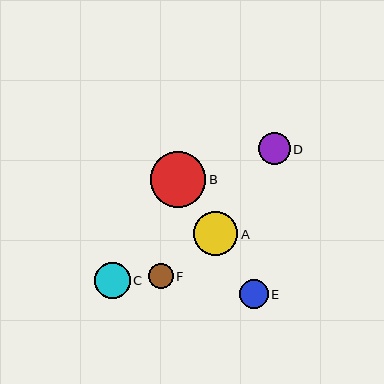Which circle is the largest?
Circle B is the largest with a size of approximately 55 pixels.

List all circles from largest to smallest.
From largest to smallest: B, A, C, D, E, F.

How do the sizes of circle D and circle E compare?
Circle D and circle E are approximately the same size.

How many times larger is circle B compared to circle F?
Circle B is approximately 2.2 times the size of circle F.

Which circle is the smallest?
Circle F is the smallest with a size of approximately 25 pixels.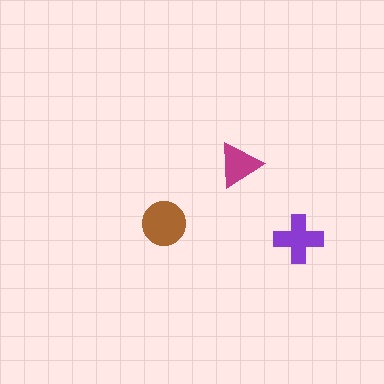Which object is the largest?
The brown circle.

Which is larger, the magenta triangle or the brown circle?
The brown circle.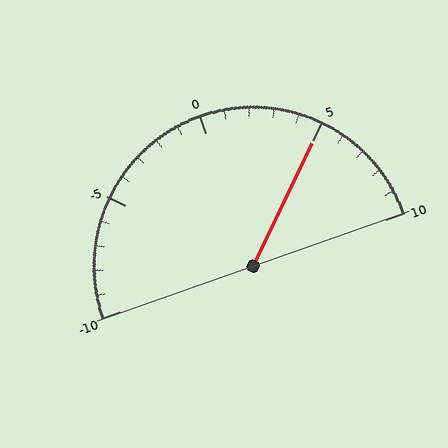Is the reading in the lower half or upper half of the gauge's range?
The reading is in the upper half of the range (-10 to 10).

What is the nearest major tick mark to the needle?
The nearest major tick mark is 5.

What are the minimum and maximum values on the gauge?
The gauge ranges from -10 to 10.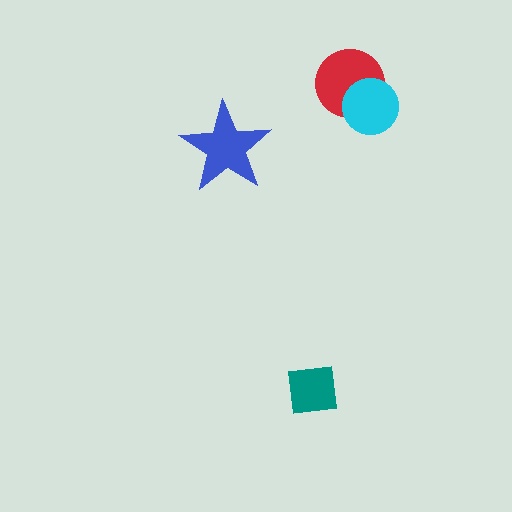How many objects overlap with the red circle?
1 object overlaps with the red circle.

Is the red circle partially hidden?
Yes, it is partially covered by another shape.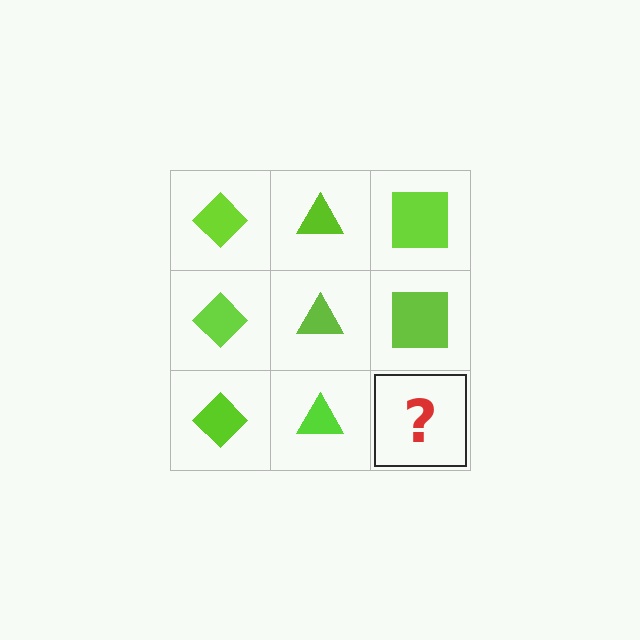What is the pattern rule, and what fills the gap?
The rule is that each column has a consistent shape. The gap should be filled with a lime square.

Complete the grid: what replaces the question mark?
The question mark should be replaced with a lime square.